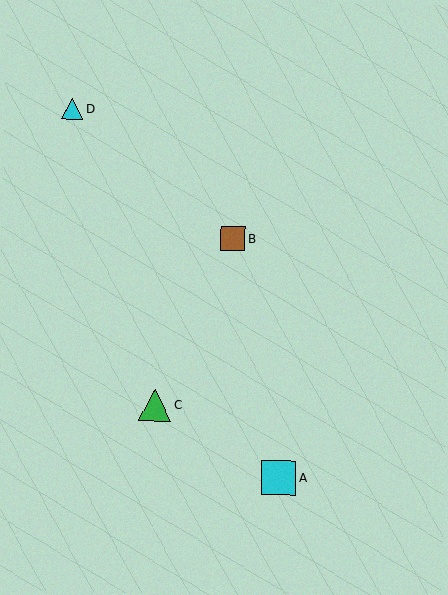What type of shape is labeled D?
Shape D is a cyan triangle.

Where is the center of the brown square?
The center of the brown square is at (233, 239).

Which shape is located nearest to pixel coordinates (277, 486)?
The cyan square (labeled A) at (279, 478) is nearest to that location.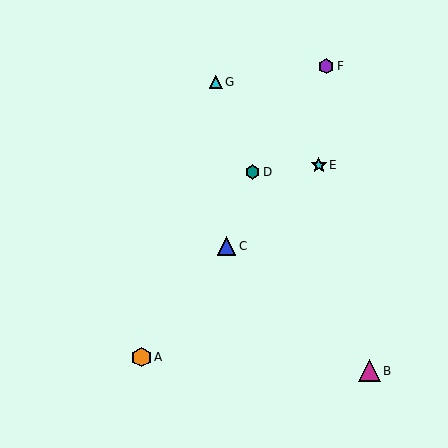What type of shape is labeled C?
Shape C is a blue triangle.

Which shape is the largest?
The magenta triangle (labeled B) is the largest.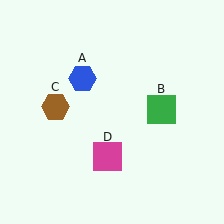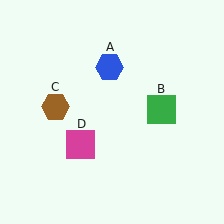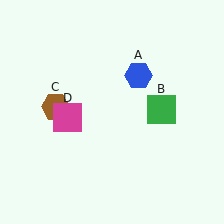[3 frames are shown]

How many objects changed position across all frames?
2 objects changed position: blue hexagon (object A), magenta square (object D).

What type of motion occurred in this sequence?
The blue hexagon (object A), magenta square (object D) rotated clockwise around the center of the scene.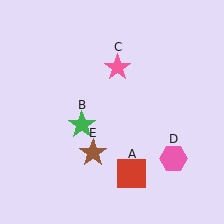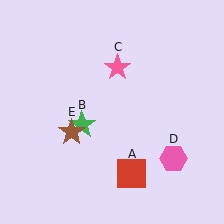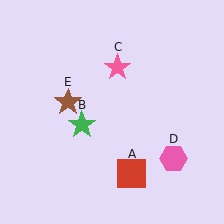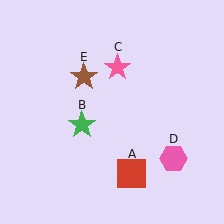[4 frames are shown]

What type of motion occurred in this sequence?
The brown star (object E) rotated clockwise around the center of the scene.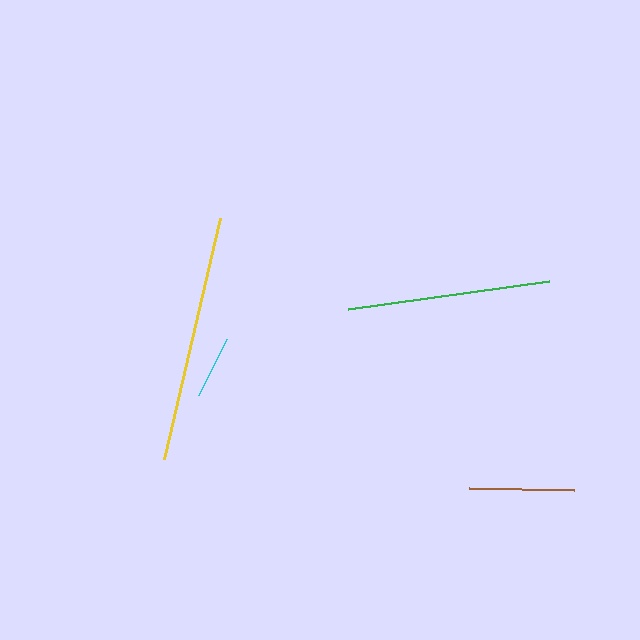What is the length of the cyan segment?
The cyan segment is approximately 63 pixels long.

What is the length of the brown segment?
The brown segment is approximately 105 pixels long.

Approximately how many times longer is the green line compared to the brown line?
The green line is approximately 1.9 times the length of the brown line.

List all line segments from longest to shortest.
From longest to shortest: yellow, green, brown, cyan.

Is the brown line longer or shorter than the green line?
The green line is longer than the brown line.